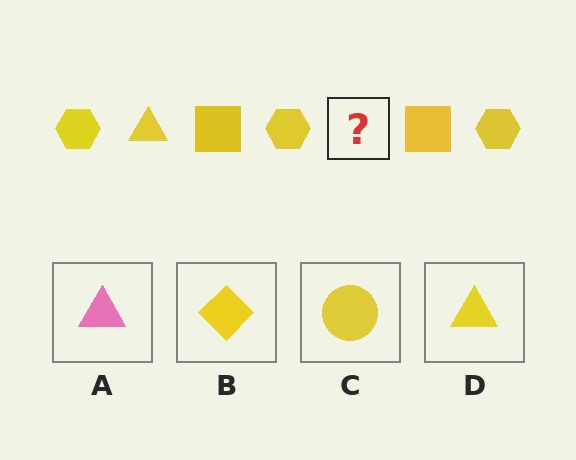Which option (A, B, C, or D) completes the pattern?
D.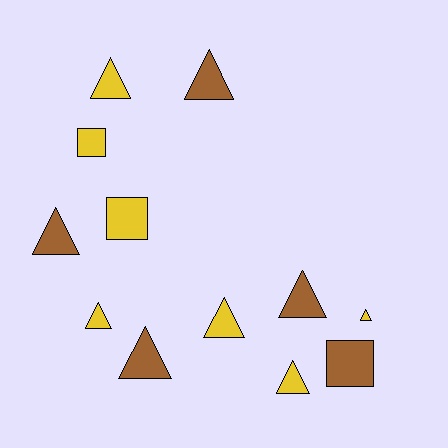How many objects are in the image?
There are 12 objects.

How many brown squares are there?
There is 1 brown square.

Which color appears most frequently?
Yellow, with 7 objects.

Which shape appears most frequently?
Triangle, with 9 objects.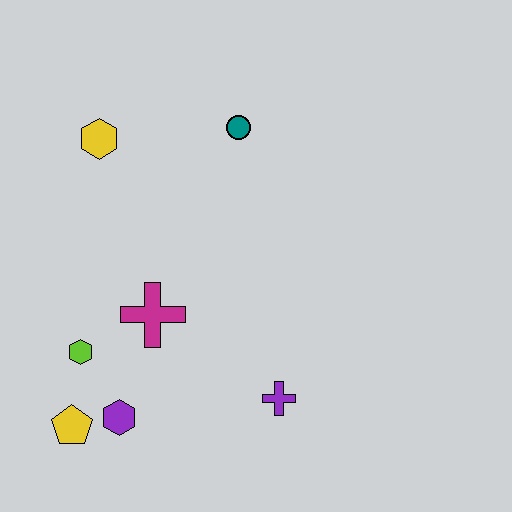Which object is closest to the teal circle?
The yellow hexagon is closest to the teal circle.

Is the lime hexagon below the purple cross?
No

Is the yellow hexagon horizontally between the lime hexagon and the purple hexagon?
Yes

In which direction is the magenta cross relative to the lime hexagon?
The magenta cross is to the right of the lime hexagon.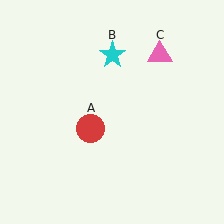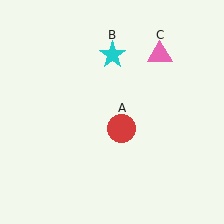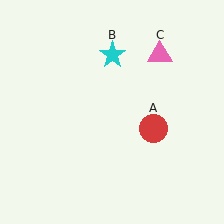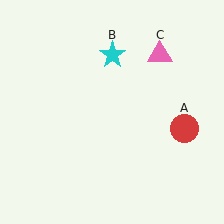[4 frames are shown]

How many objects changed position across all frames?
1 object changed position: red circle (object A).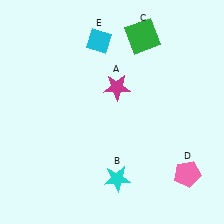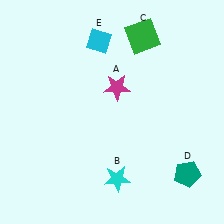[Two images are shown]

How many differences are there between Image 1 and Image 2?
There is 1 difference between the two images.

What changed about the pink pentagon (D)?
In Image 1, D is pink. In Image 2, it changed to teal.